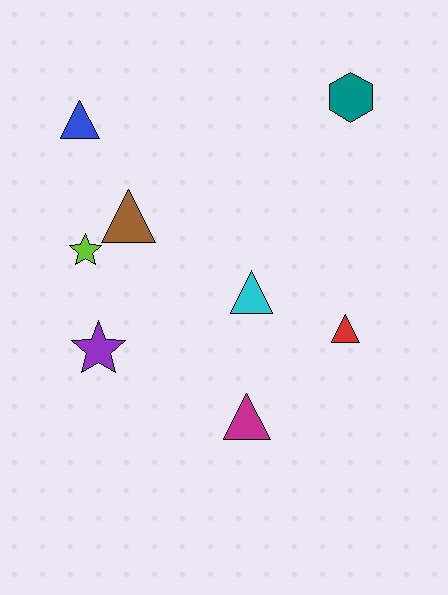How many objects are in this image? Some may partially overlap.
There are 8 objects.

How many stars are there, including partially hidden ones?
There are 2 stars.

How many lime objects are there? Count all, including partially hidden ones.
There is 1 lime object.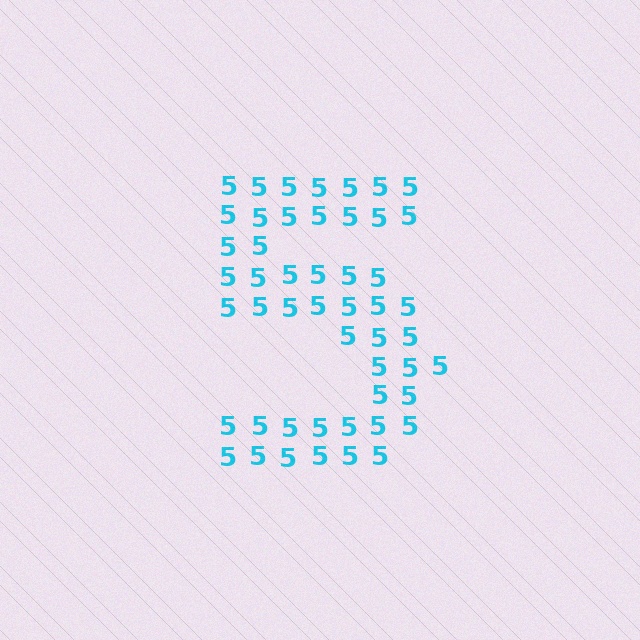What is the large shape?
The large shape is the digit 5.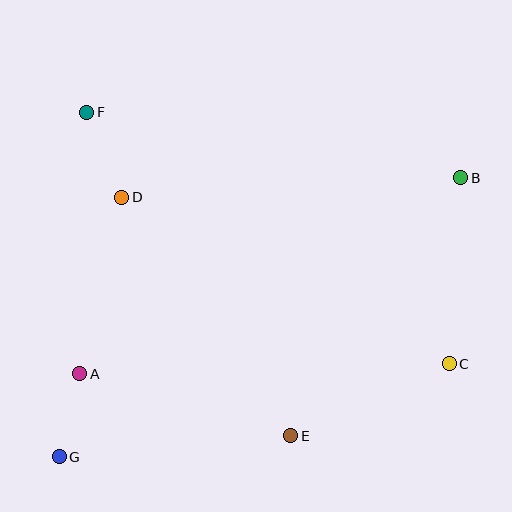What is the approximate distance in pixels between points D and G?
The distance between D and G is approximately 267 pixels.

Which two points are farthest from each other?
Points B and G are farthest from each other.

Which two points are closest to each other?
Points A and G are closest to each other.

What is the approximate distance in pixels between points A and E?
The distance between A and E is approximately 220 pixels.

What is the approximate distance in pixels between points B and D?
The distance between B and D is approximately 340 pixels.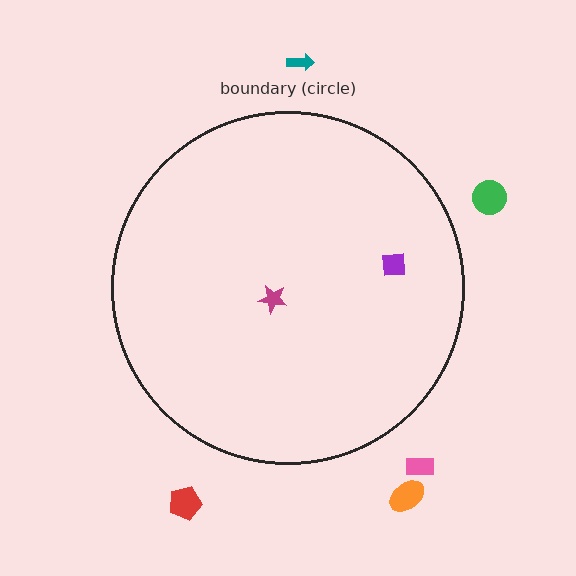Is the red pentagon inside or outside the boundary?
Outside.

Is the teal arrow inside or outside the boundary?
Outside.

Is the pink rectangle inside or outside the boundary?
Outside.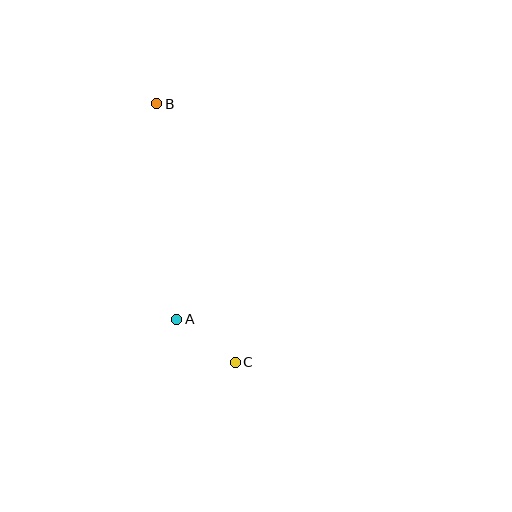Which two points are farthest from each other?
Points B and C are farthest from each other.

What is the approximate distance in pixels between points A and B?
The distance between A and B is approximately 216 pixels.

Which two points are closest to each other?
Points A and C are closest to each other.